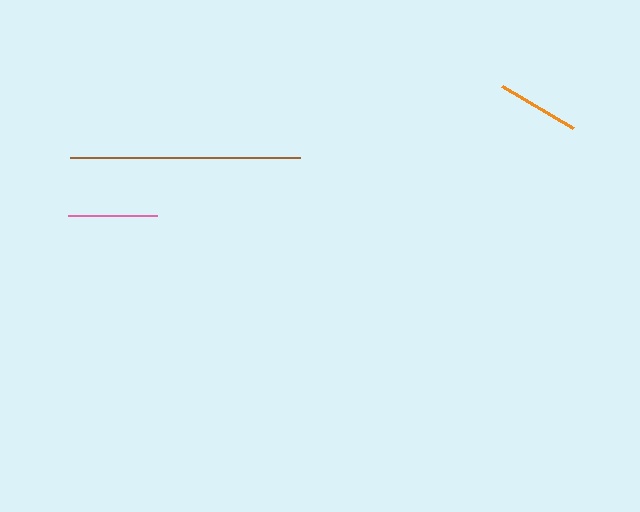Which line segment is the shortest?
The orange line is the shortest at approximately 83 pixels.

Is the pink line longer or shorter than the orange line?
The pink line is longer than the orange line.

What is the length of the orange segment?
The orange segment is approximately 83 pixels long.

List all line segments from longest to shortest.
From longest to shortest: brown, pink, orange.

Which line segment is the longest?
The brown line is the longest at approximately 230 pixels.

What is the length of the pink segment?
The pink segment is approximately 89 pixels long.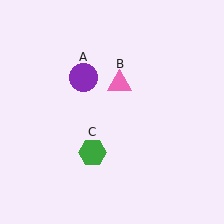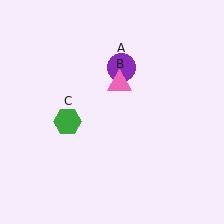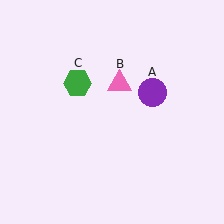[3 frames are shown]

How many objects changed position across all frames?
2 objects changed position: purple circle (object A), green hexagon (object C).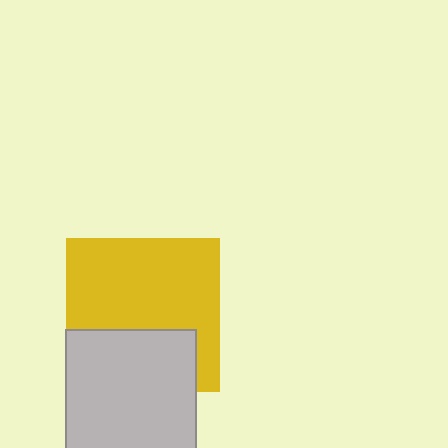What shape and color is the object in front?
The object in front is a light gray rectangle.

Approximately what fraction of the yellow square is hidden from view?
Roughly 35% of the yellow square is hidden behind the light gray rectangle.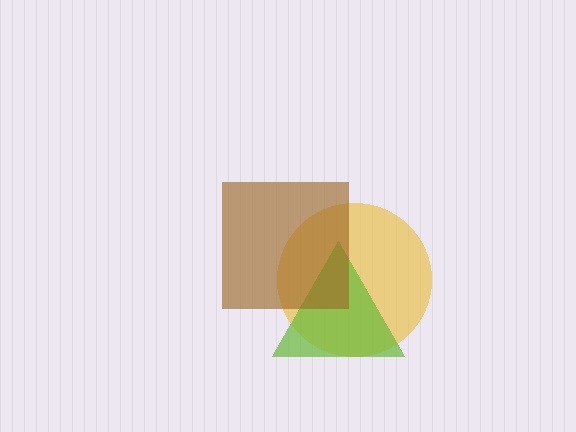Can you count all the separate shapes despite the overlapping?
Yes, there are 3 separate shapes.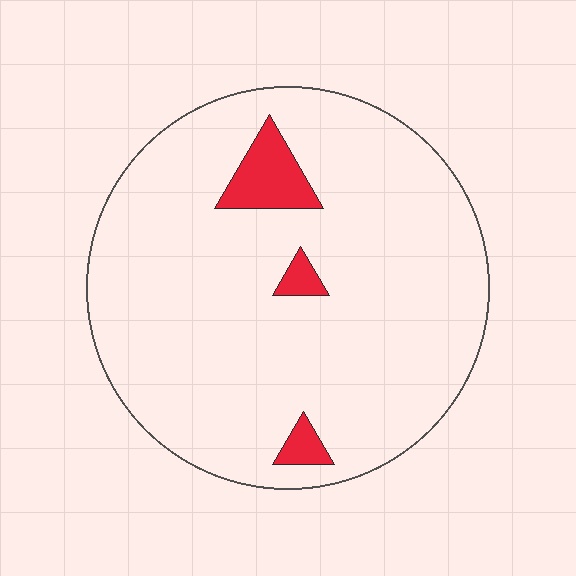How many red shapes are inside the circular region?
3.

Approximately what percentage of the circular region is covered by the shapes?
Approximately 5%.